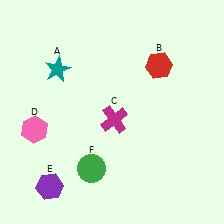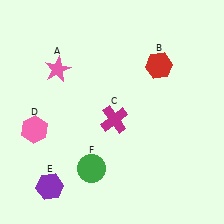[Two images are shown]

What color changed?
The star (A) changed from teal in Image 1 to pink in Image 2.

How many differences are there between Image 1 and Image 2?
There is 1 difference between the two images.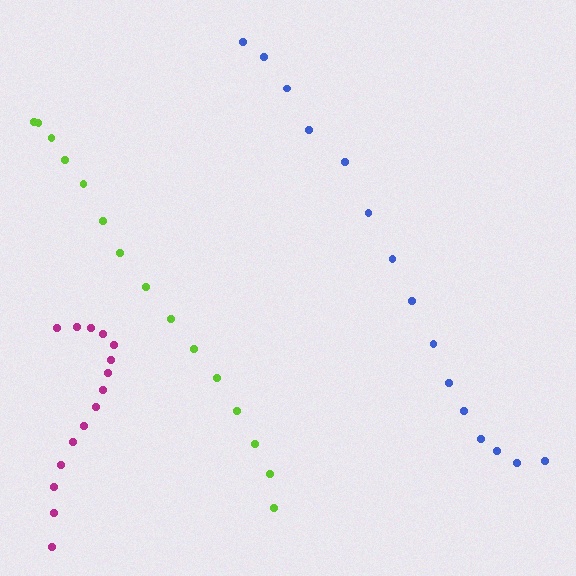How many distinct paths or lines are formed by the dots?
There are 3 distinct paths.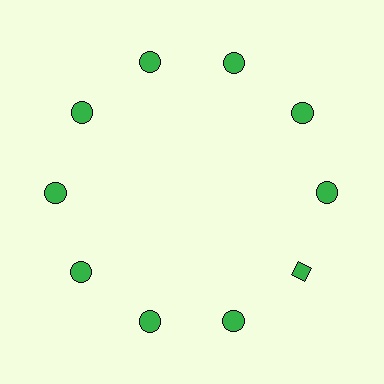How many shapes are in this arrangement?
There are 10 shapes arranged in a ring pattern.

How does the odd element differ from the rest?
It has a different shape: diamond instead of circle.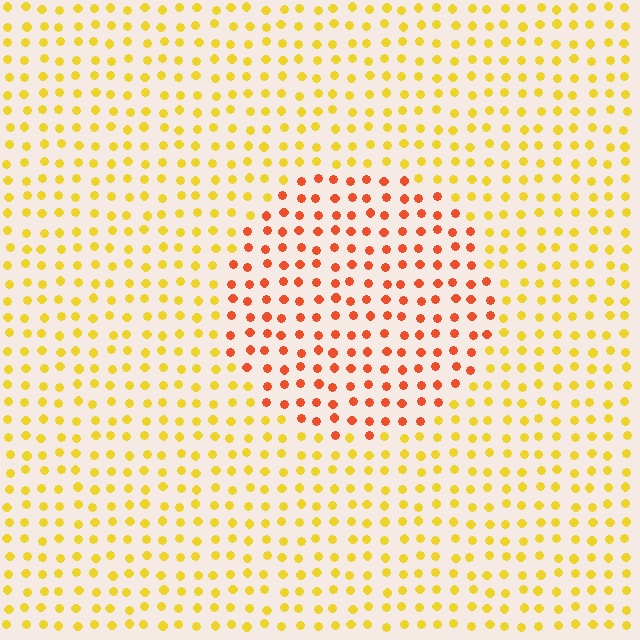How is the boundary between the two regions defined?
The boundary is defined purely by a slight shift in hue (about 41 degrees). Spacing, size, and orientation are identical on both sides.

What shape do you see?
I see a circle.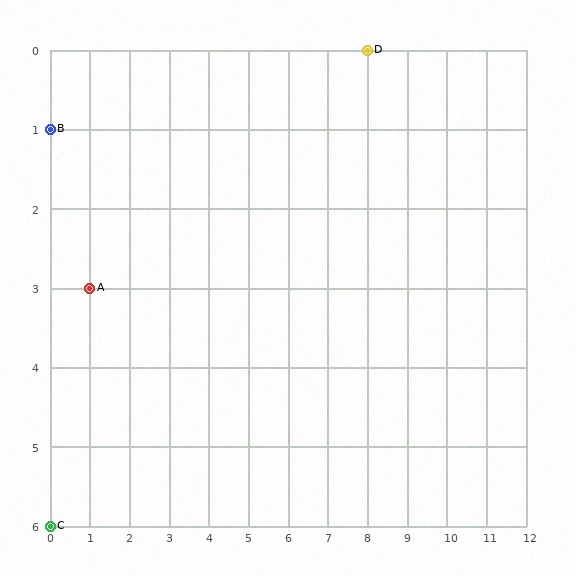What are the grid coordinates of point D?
Point D is at grid coordinates (8, 0).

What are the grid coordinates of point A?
Point A is at grid coordinates (1, 3).